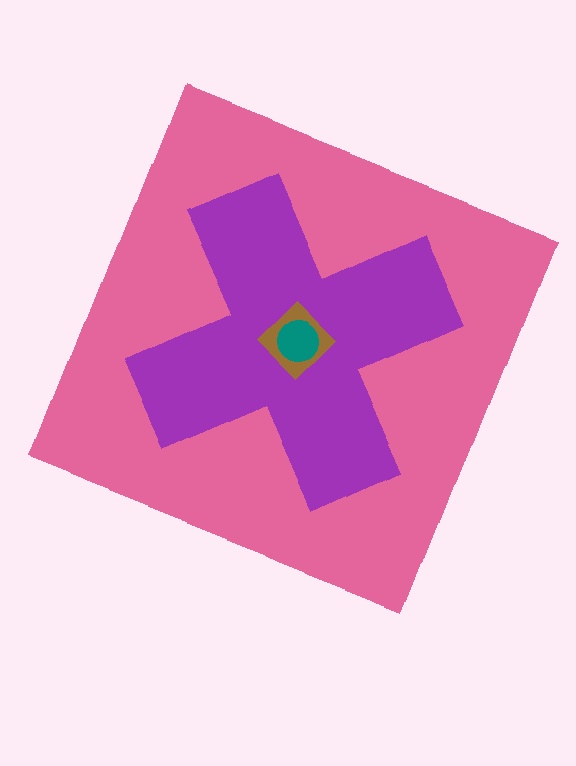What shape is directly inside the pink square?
The purple cross.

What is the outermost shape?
The pink square.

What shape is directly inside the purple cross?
The brown diamond.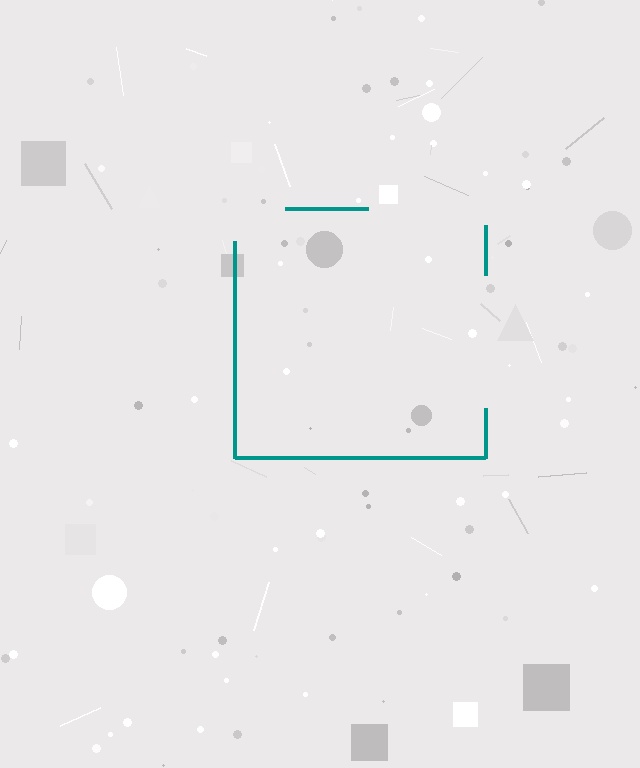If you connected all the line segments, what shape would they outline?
They would outline a square.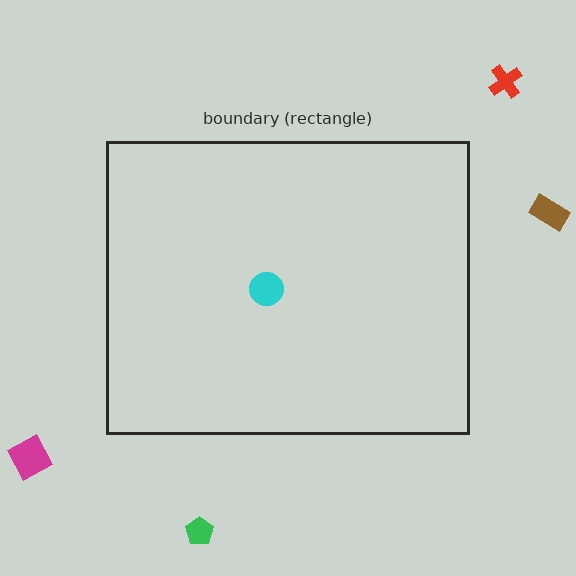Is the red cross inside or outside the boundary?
Outside.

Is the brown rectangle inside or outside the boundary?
Outside.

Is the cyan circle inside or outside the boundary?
Inside.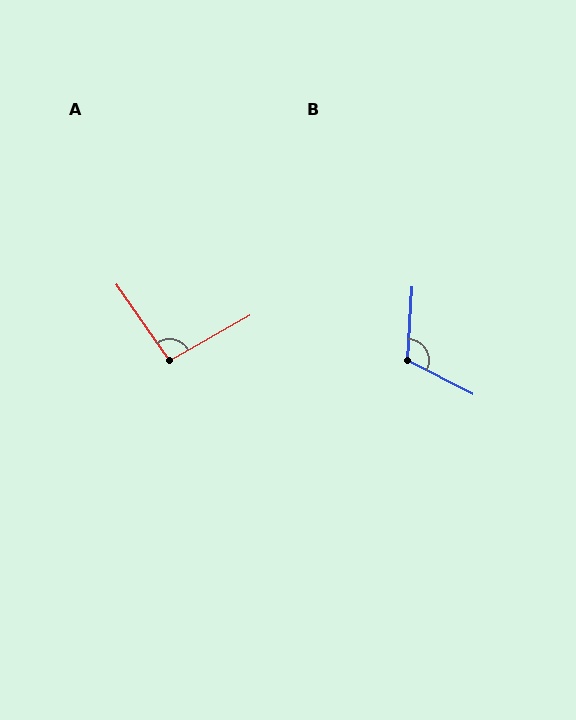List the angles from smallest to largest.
A (95°), B (114°).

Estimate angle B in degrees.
Approximately 114 degrees.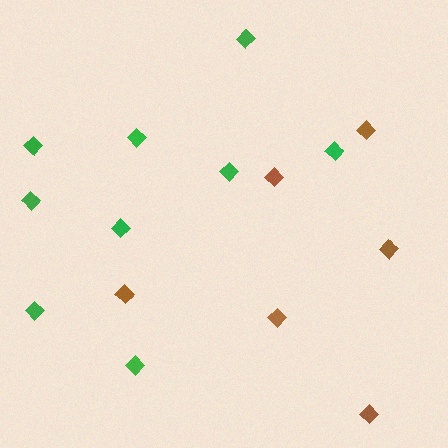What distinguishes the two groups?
There are 2 groups: one group of brown diamonds (6) and one group of green diamonds (9).